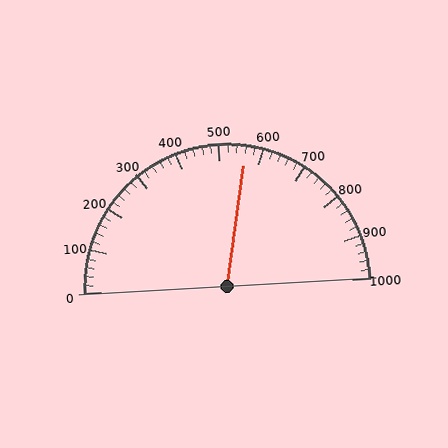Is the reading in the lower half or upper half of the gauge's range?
The reading is in the upper half of the range (0 to 1000).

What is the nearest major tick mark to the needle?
The nearest major tick mark is 600.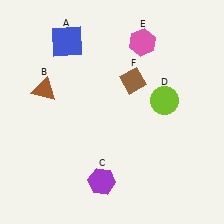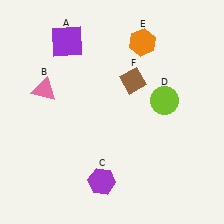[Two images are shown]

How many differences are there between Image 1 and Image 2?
There are 3 differences between the two images.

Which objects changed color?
A changed from blue to purple. B changed from brown to pink. E changed from pink to orange.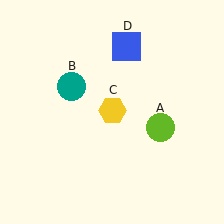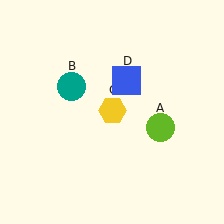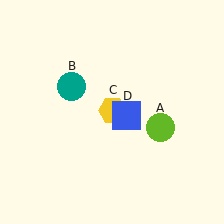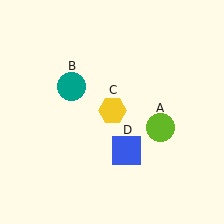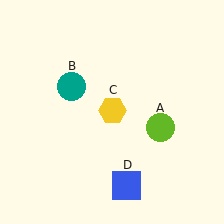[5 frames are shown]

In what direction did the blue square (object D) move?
The blue square (object D) moved down.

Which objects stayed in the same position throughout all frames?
Lime circle (object A) and teal circle (object B) and yellow hexagon (object C) remained stationary.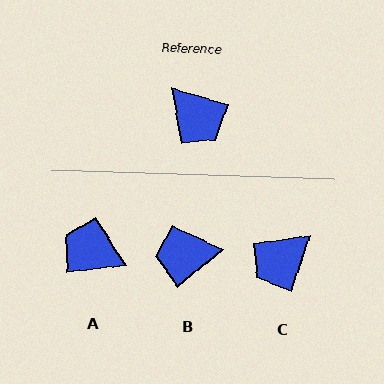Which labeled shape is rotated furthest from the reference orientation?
A, about 156 degrees away.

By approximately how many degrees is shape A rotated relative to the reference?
Approximately 156 degrees clockwise.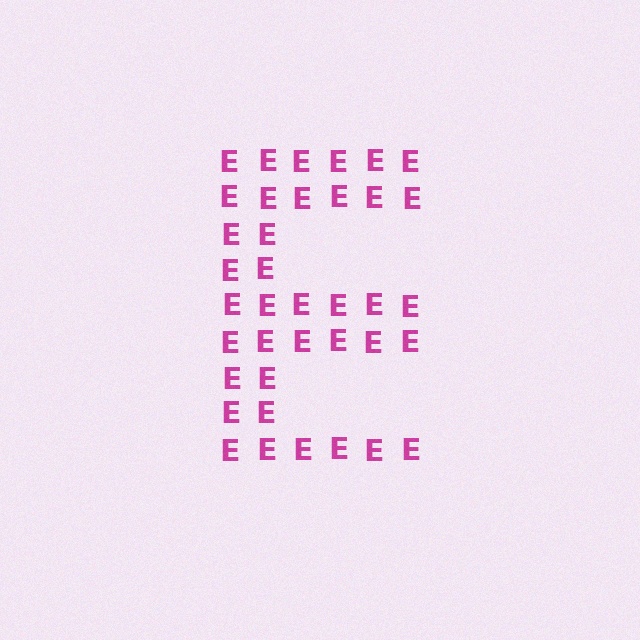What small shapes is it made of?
It is made of small letter E's.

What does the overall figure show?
The overall figure shows the letter E.